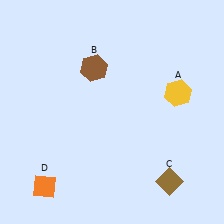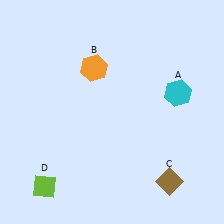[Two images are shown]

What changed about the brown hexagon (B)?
In Image 1, B is brown. In Image 2, it changed to orange.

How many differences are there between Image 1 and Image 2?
There are 3 differences between the two images.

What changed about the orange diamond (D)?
In Image 1, D is orange. In Image 2, it changed to lime.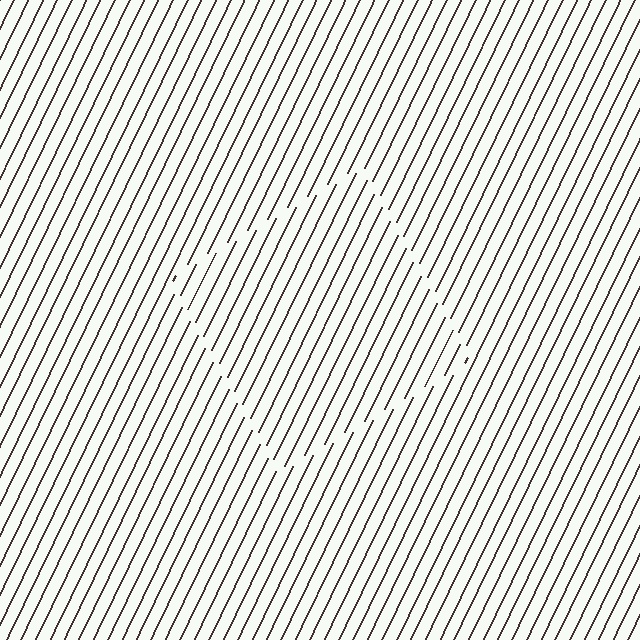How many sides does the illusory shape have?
4 sides — the line-ends trace a square.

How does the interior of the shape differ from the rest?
The interior of the shape contains the same grating, shifted by half a period — the contour is defined by the phase discontinuity where line-ends from the inner and outer gratings abut.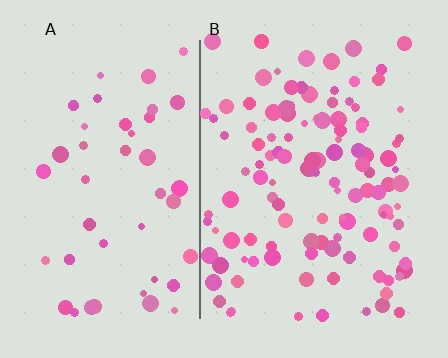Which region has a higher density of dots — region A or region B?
B (the right).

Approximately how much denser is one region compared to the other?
Approximately 2.5× — region B over region A.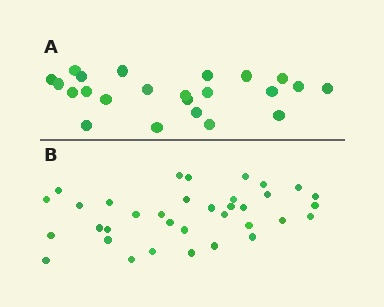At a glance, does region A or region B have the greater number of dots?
Region B (the bottom region) has more dots.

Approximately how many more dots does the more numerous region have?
Region B has roughly 12 or so more dots than region A.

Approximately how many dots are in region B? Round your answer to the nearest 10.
About 40 dots. (The exact count is 35, which rounds to 40.)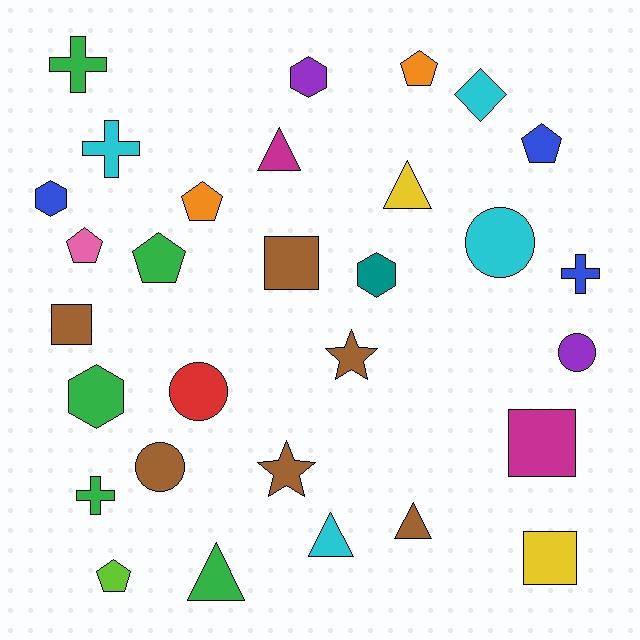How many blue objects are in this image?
There are 3 blue objects.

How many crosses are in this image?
There are 4 crosses.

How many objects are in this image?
There are 30 objects.